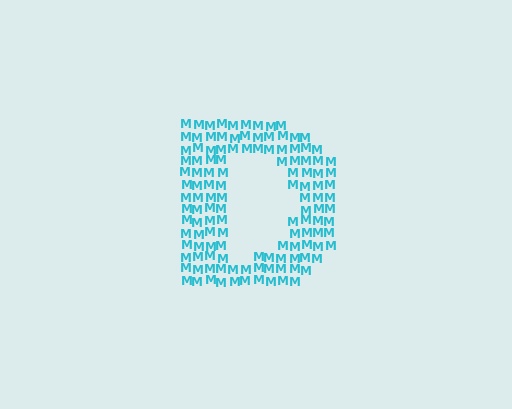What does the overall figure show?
The overall figure shows the letter D.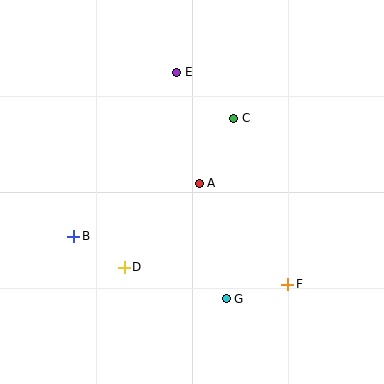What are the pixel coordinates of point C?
Point C is at (234, 118).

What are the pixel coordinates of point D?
Point D is at (124, 267).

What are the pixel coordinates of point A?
Point A is at (199, 183).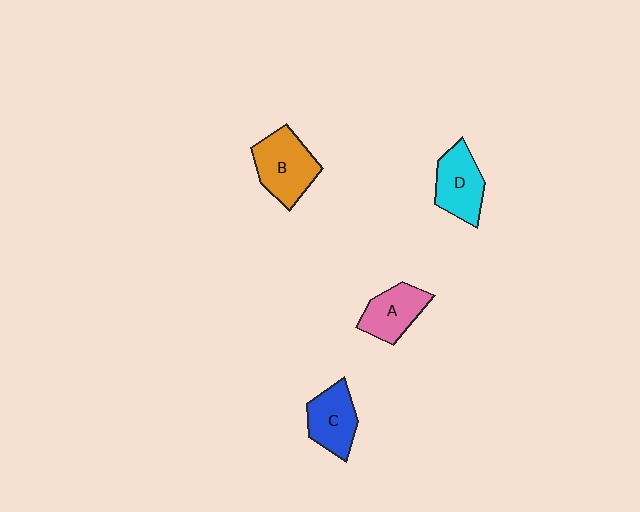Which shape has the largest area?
Shape B (orange).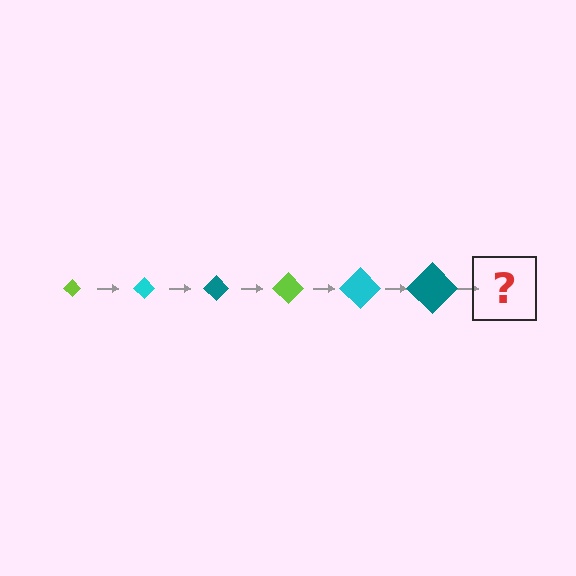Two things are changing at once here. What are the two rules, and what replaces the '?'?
The two rules are that the diamond grows larger each step and the color cycles through lime, cyan, and teal. The '?' should be a lime diamond, larger than the previous one.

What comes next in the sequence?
The next element should be a lime diamond, larger than the previous one.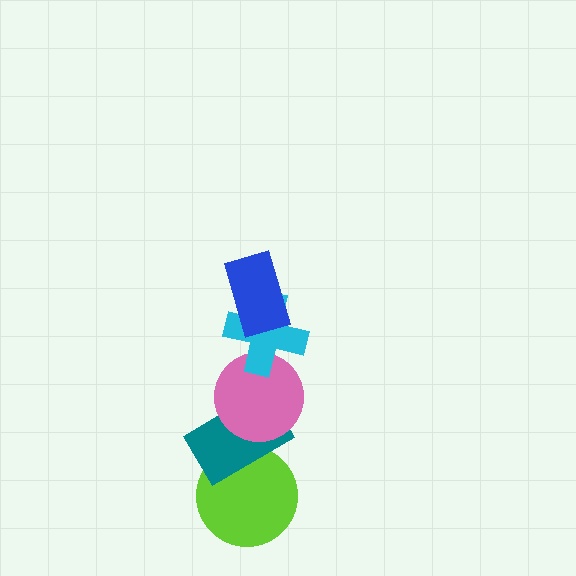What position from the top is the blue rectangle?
The blue rectangle is 1st from the top.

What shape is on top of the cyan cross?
The blue rectangle is on top of the cyan cross.